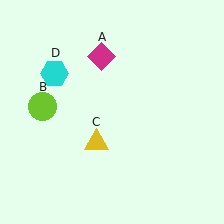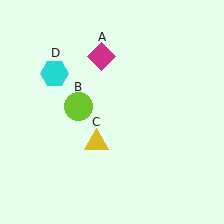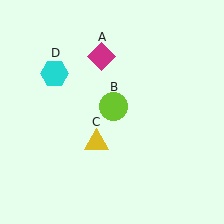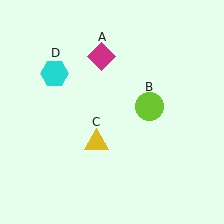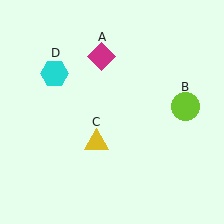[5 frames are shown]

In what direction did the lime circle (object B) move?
The lime circle (object B) moved right.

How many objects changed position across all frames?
1 object changed position: lime circle (object B).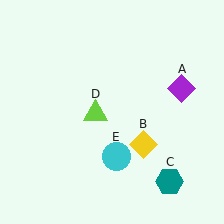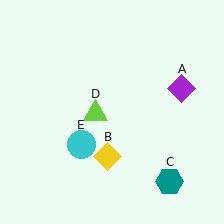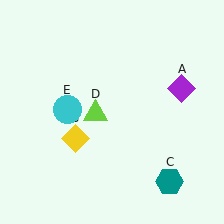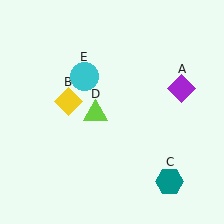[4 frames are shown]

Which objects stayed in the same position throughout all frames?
Purple diamond (object A) and teal hexagon (object C) and lime triangle (object D) remained stationary.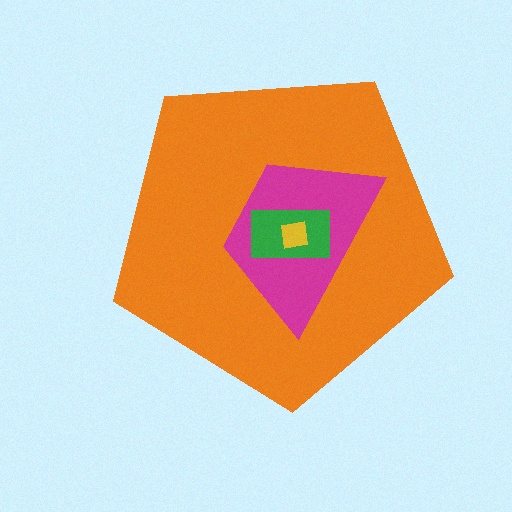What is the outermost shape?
The orange pentagon.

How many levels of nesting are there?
4.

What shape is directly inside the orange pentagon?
The magenta trapezoid.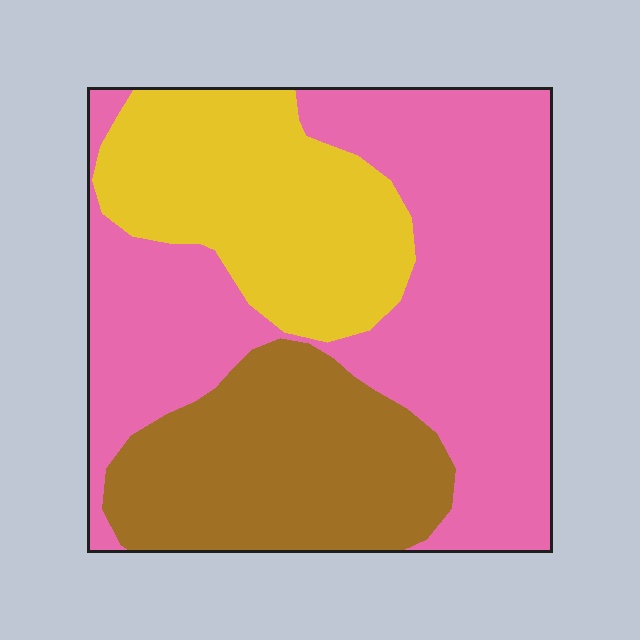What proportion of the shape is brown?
Brown takes up about one quarter (1/4) of the shape.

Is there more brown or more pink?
Pink.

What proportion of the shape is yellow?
Yellow takes up between a sixth and a third of the shape.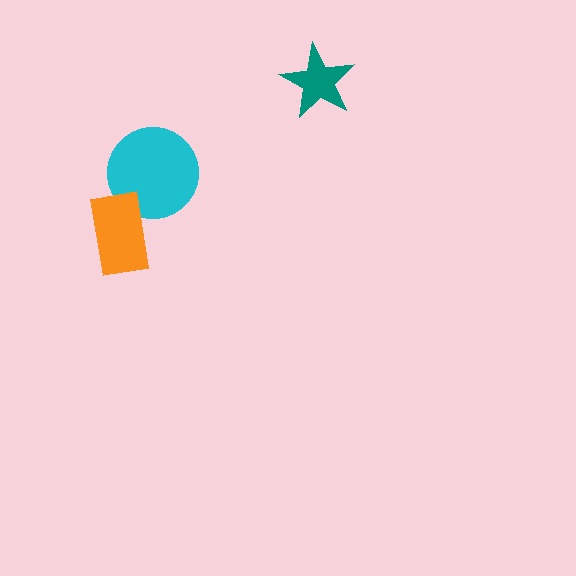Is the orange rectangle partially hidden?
No, no other shape covers it.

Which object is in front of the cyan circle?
The orange rectangle is in front of the cyan circle.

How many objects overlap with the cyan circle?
1 object overlaps with the cyan circle.